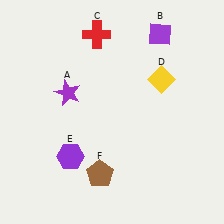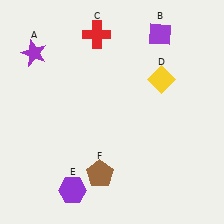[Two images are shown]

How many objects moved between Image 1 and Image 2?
2 objects moved between the two images.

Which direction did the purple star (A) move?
The purple star (A) moved up.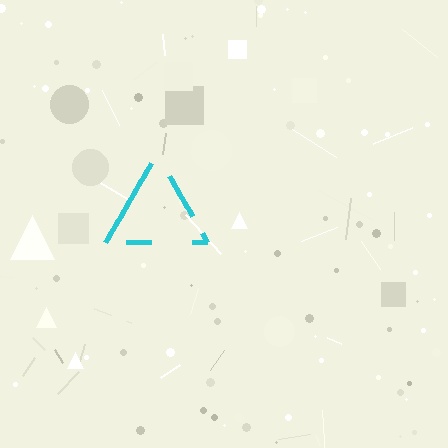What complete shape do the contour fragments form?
The contour fragments form a triangle.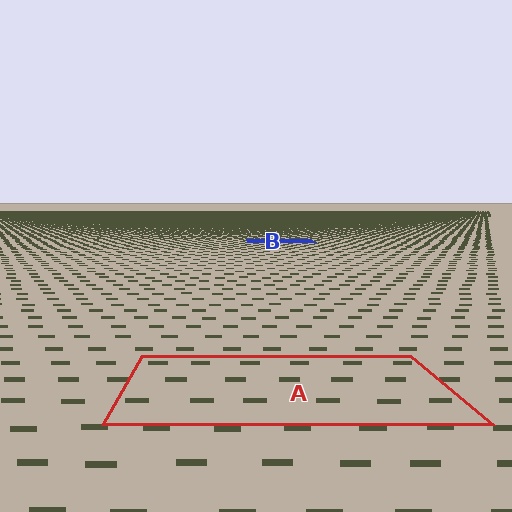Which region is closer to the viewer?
Region A is closer. The texture elements there are larger and more spread out.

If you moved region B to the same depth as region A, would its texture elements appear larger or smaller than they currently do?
They would appear larger. At a closer depth, the same texture elements are projected at a bigger on-screen size.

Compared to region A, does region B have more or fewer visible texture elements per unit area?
Region B has more texture elements per unit area — they are packed more densely because it is farther away.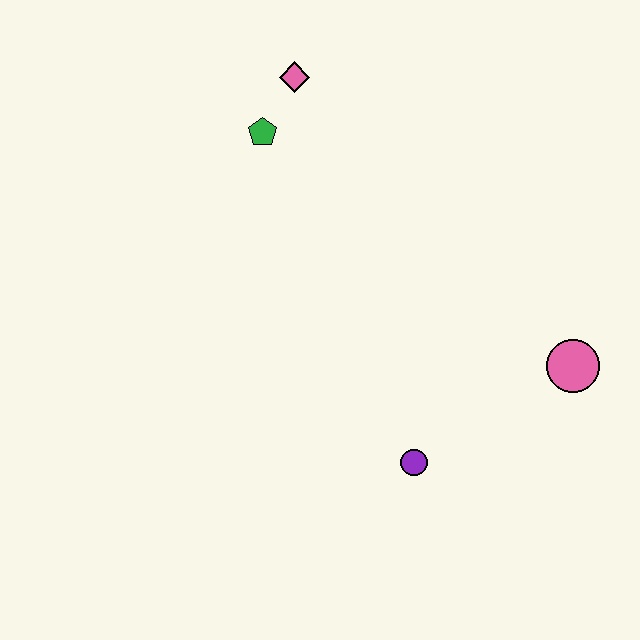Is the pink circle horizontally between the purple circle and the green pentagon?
No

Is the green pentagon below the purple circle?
No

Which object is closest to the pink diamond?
The green pentagon is closest to the pink diamond.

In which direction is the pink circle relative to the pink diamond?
The pink circle is below the pink diamond.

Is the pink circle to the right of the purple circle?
Yes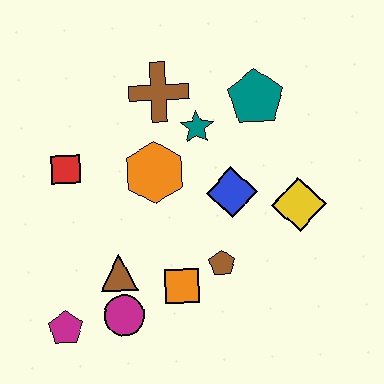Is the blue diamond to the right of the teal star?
Yes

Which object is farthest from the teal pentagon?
The magenta pentagon is farthest from the teal pentagon.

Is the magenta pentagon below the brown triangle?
Yes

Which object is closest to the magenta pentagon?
The magenta circle is closest to the magenta pentagon.